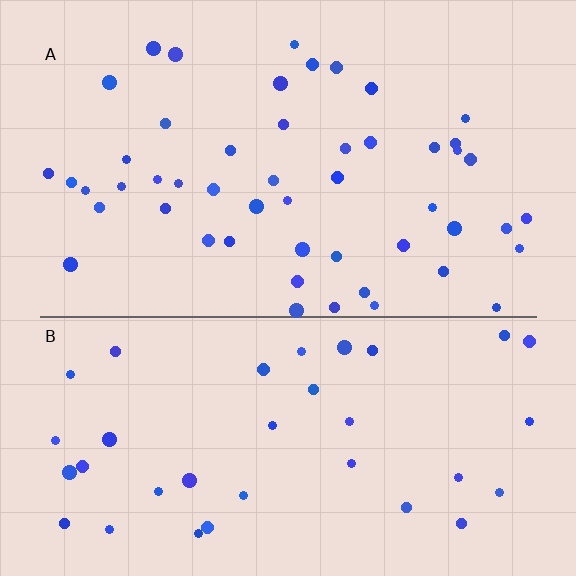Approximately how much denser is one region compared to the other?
Approximately 1.4× — region A over region B.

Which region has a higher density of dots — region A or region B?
A (the top).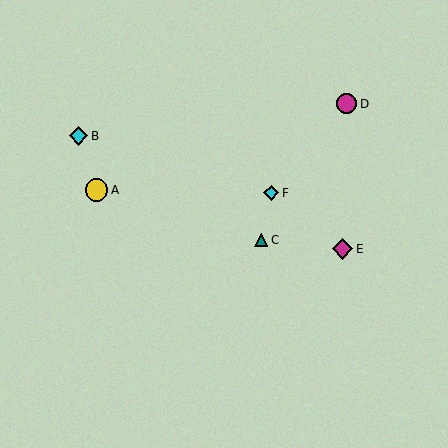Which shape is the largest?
The yellow circle (labeled A) is the largest.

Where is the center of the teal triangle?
The center of the teal triangle is at (261, 240).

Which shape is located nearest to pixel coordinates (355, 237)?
The magenta diamond (labeled E) at (343, 249) is nearest to that location.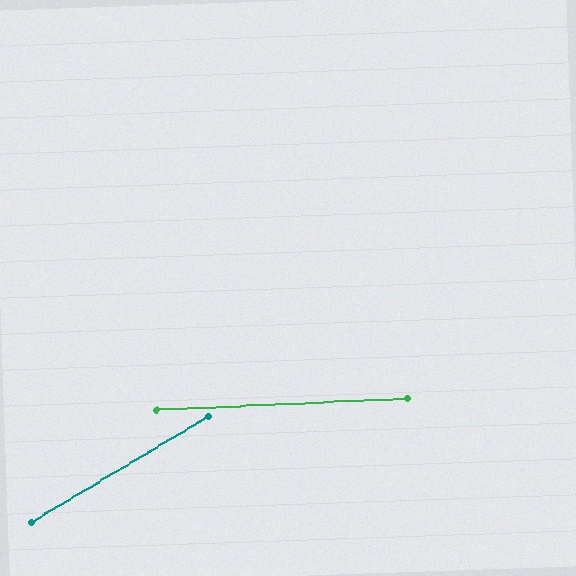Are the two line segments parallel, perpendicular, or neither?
Neither parallel nor perpendicular — they differ by about 28°.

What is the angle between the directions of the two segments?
Approximately 28 degrees.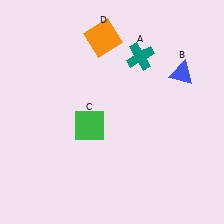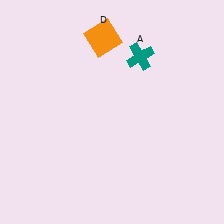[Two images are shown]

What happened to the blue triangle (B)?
The blue triangle (B) was removed in Image 2. It was in the top-right area of Image 1.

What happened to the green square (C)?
The green square (C) was removed in Image 2. It was in the bottom-left area of Image 1.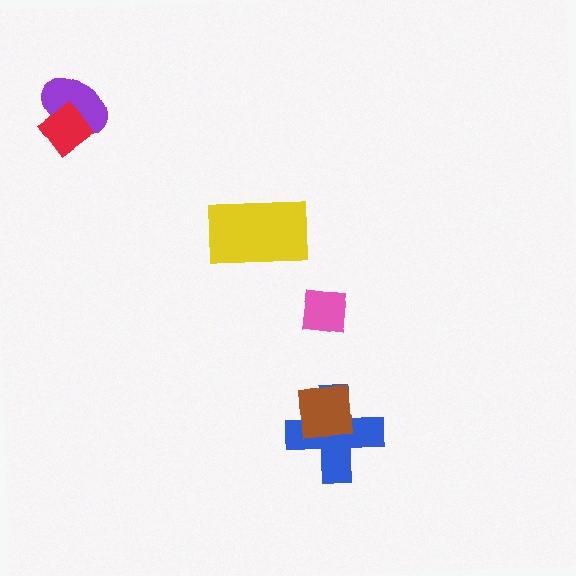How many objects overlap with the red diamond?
1 object overlaps with the red diamond.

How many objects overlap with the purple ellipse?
1 object overlaps with the purple ellipse.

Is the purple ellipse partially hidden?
Yes, it is partially covered by another shape.